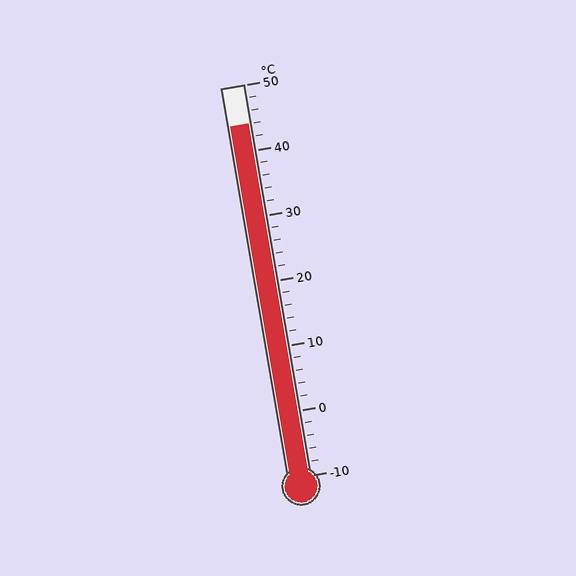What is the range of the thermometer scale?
The thermometer scale ranges from -10°C to 50°C.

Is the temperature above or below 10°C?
The temperature is above 10°C.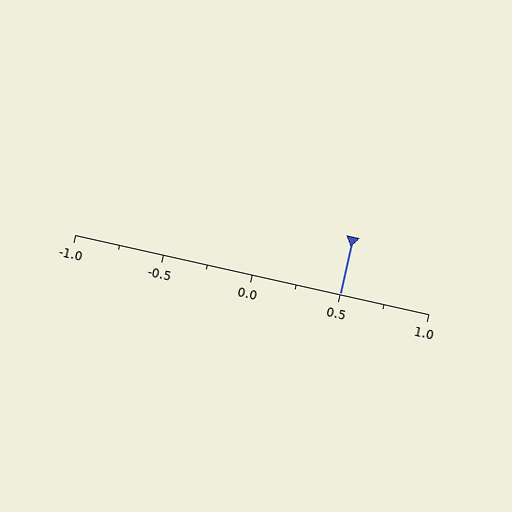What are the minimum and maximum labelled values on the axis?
The axis runs from -1.0 to 1.0.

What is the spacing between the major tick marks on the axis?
The major ticks are spaced 0.5 apart.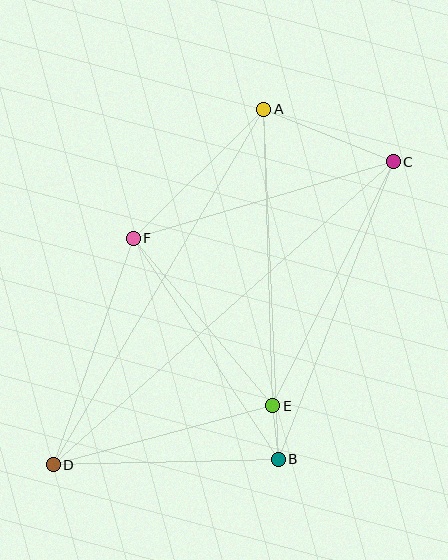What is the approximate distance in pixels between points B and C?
The distance between B and C is approximately 319 pixels.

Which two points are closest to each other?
Points B and E are closest to each other.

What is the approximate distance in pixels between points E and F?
The distance between E and F is approximately 218 pixels.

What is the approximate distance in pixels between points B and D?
The distance between B and D is approximately 225 pixels.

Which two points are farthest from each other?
Points C and D are farthest from each other.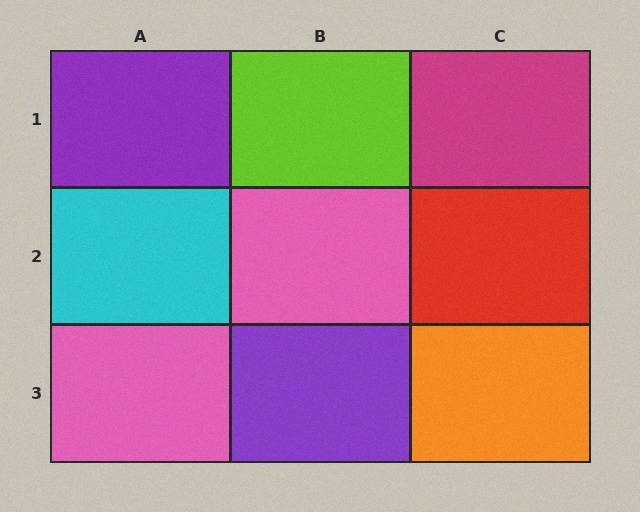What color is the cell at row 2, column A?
Cyan.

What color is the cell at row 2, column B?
Pink.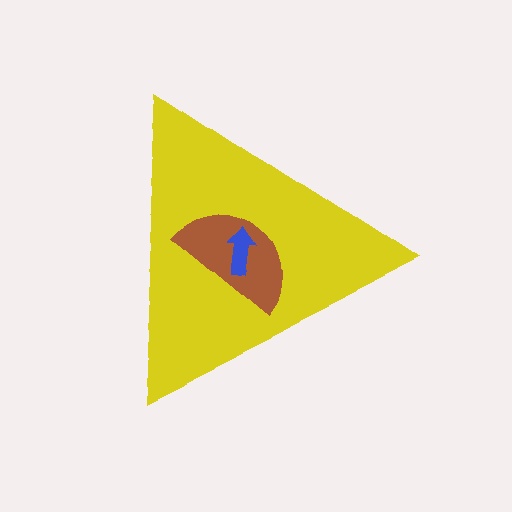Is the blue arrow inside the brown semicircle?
Yes.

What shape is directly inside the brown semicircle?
The blue arrow.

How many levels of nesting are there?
3.